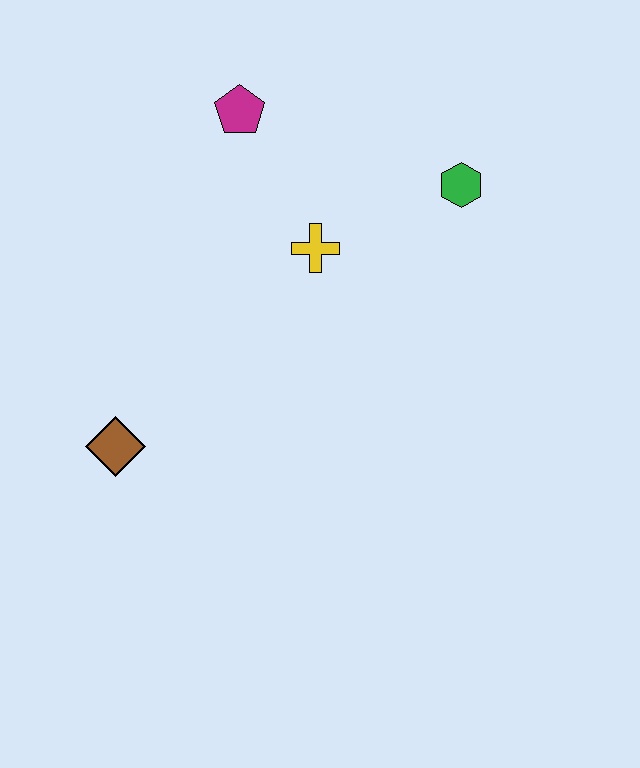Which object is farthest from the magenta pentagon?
The brown diamond is farthest from the magenta pentagon.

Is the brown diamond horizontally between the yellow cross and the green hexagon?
No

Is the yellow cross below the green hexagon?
Yes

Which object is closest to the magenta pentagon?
The yellow cross is closest to the magenta pentagon.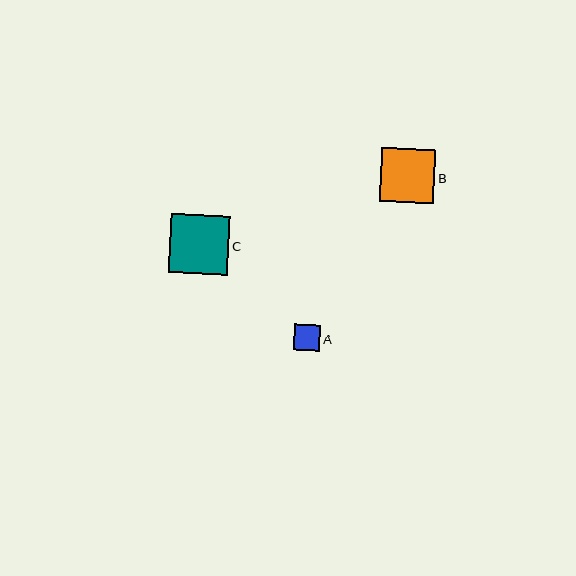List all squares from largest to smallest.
From largest to smallest: C, B, A.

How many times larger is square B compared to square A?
Square B is approximately 2.1 times the size of square A.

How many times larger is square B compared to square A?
Square B is approximately 2.1 times the size of square A.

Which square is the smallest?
Square A is the smallest with a size of approximately 26 pixels.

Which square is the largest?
Square C is the largest with a size of approximately 59 pixels.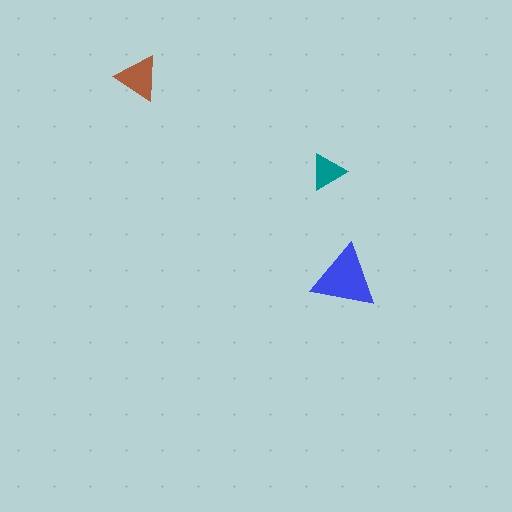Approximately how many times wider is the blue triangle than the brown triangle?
About 1.5 times wider.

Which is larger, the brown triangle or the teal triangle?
The brown one.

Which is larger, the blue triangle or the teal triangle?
The blue one.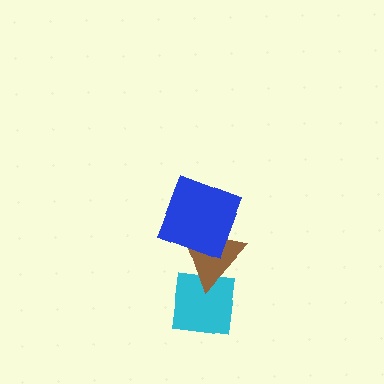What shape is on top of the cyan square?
The brown triangle is on top of the cyan square.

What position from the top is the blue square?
The blue square is 1st from the top.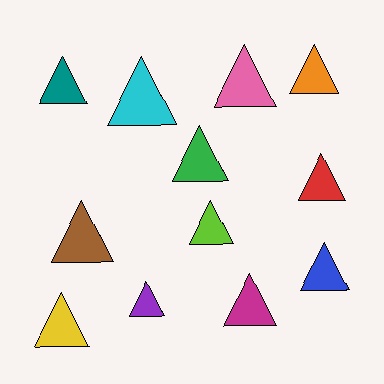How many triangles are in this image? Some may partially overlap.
There are 12 triangles.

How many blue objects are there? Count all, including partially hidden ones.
There is 1 blue object.